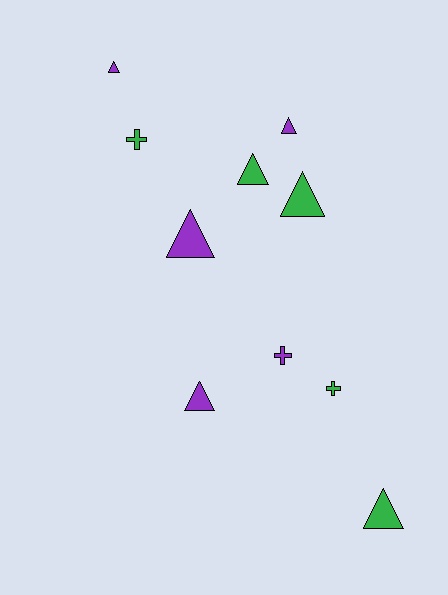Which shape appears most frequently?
Triangle, with 7 objects.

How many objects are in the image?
There are 10 objects.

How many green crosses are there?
There are 2 green crosses.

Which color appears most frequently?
Green, with 5 objects.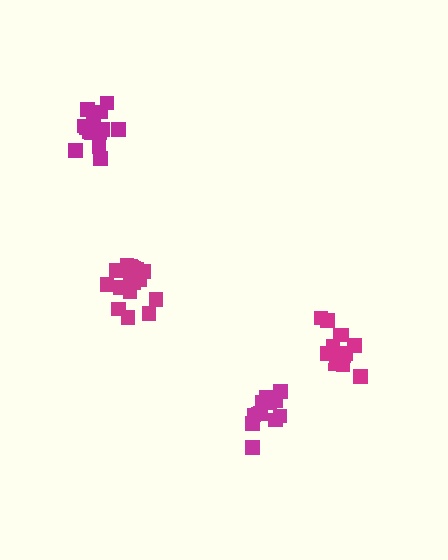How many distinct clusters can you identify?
There are 4 distinct clusters.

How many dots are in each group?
Group 1: 16 dots, Group 2: 17 dots, Group 3: 13 dots, Group 4: 13 dots (59 total).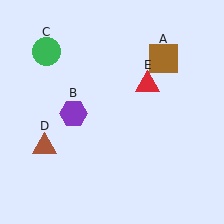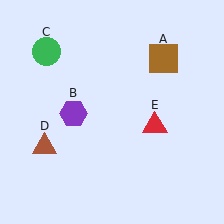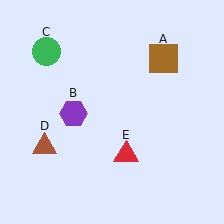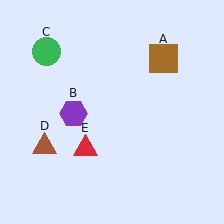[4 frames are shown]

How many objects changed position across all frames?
1 object changed position: red triangle (object E).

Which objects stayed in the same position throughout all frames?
Brown square (object A) and purple hexagon (object B) and green circle (object C) and brown triangle (object D) remained stationary.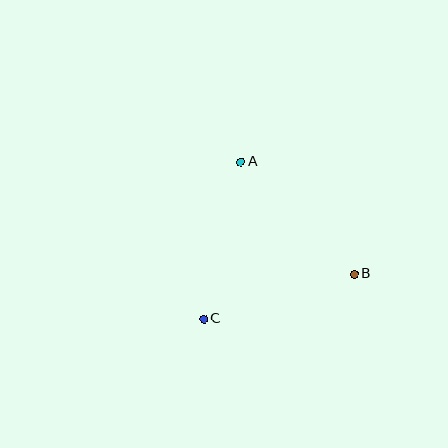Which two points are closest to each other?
Points B and C are closest to each other.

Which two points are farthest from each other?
Points A and C are farthest from each other.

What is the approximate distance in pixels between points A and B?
The distance between A and B is approximately 159 pixels.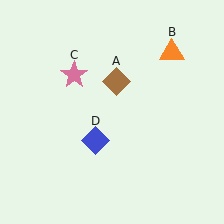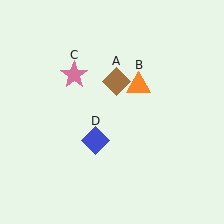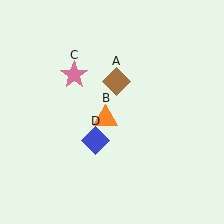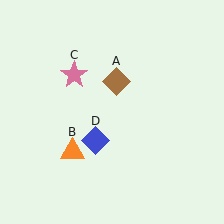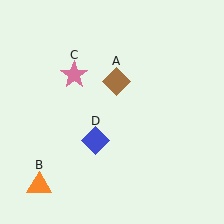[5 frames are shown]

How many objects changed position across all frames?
1 object changed position: orange triangle (object B).